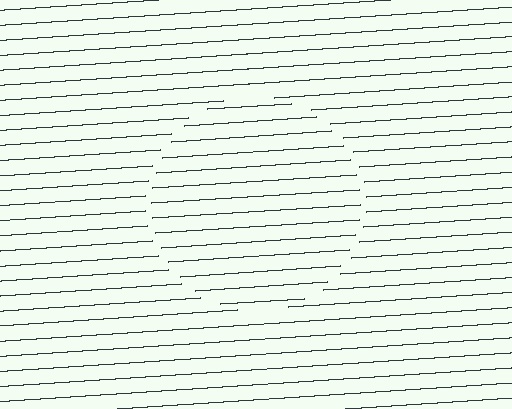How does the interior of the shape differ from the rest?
The interior of the shape contains the same grating, shifted by half a period — the contour is defined by the phase discontinuity where line-ends from the inner and outer gratings abut.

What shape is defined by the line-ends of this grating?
An illusory circle. The interior of the shape contains the same grating, shifted by half a period — the contour is defined by the phase discontinuity where line-ends from the inner and outer gratings abut.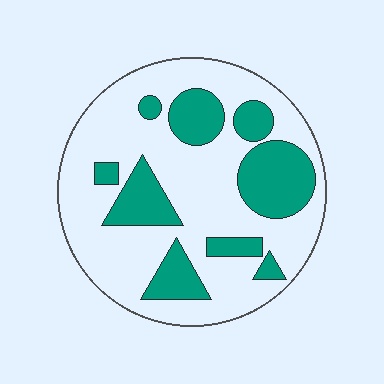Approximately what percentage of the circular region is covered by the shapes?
Approximately 30%.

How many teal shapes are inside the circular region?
9.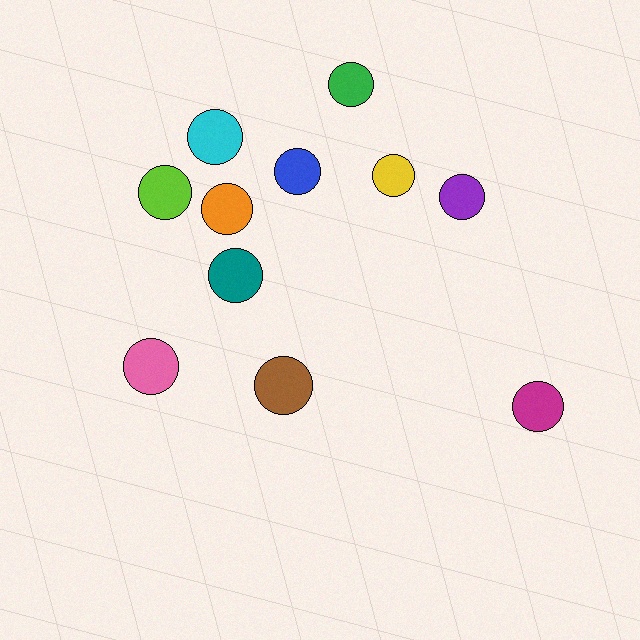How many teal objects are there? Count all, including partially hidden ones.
There is 1 teal object.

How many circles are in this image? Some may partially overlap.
There are 11 circles.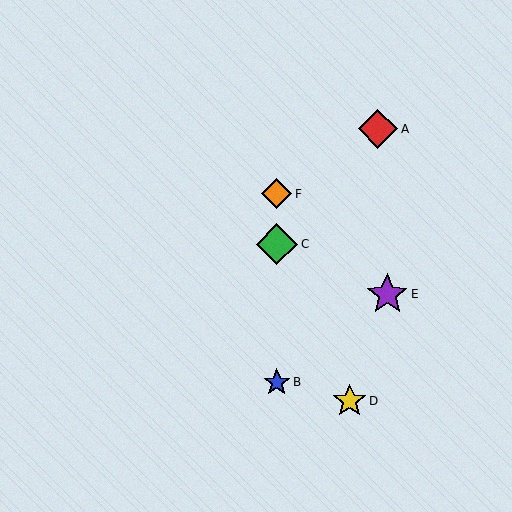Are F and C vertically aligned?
Yes, both are at x≈277.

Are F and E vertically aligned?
No, F is at x≈277 and E is at x≈387.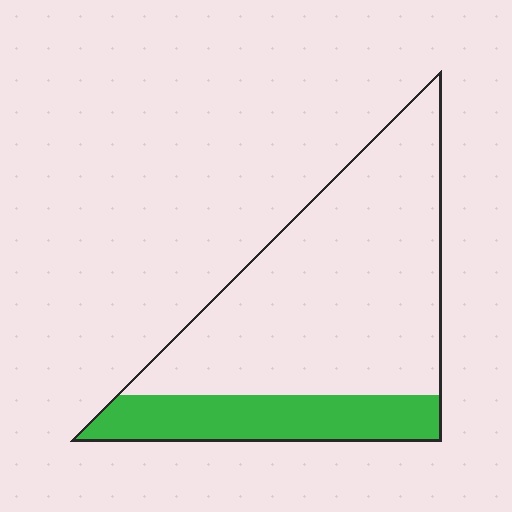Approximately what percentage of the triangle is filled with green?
Approximately 25%.